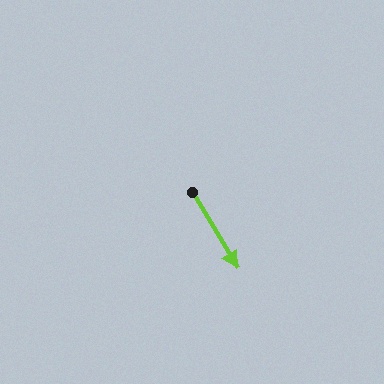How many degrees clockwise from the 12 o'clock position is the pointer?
Approximately 149 degrees.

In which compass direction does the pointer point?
Southeast.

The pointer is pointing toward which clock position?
Roughly 5 o'clock.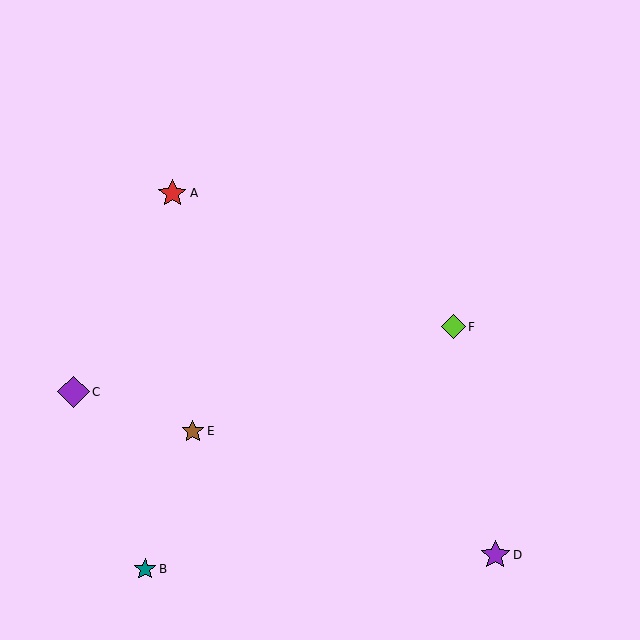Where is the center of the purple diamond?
The center of the purple diamond is at (74, 392).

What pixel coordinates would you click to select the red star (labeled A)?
Click at (172, 193) to select the red star A.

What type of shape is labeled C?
Shape C is a purple diamond.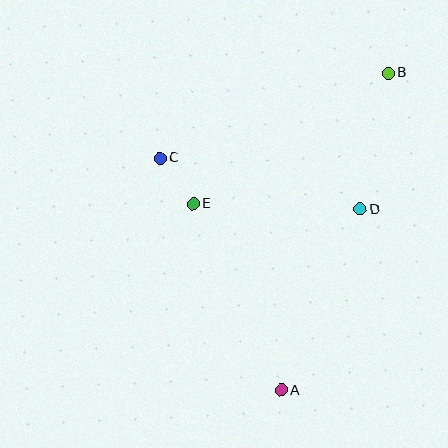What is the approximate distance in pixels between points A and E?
The distance between A and E is approximately 206 pixels.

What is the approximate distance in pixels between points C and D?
The distance between C and D is approximately 206 pixels.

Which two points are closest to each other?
Points C and E are closest to each other.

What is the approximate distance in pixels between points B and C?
The distance between B and C is approximately 244 pixels.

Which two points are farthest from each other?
Points A and B are farthest from each other.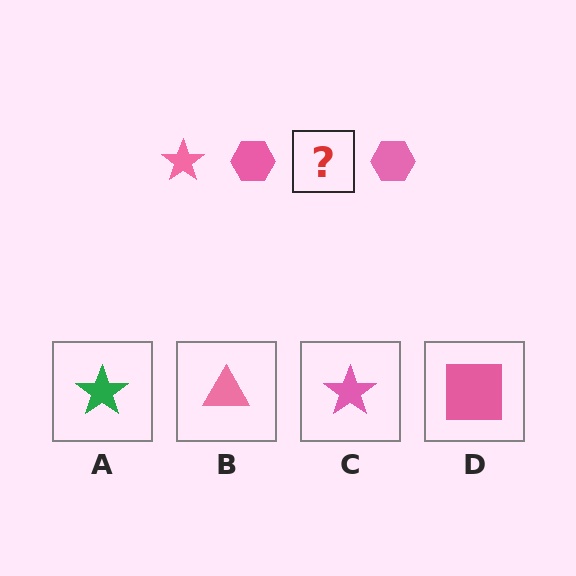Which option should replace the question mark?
Option C.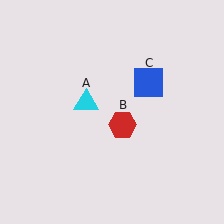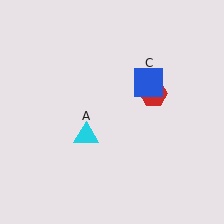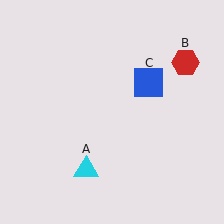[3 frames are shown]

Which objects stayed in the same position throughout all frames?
Blue square (object C) remained stationary.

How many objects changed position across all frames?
2 objects changed position: cyan triangle (object A), red hexagon (object B).